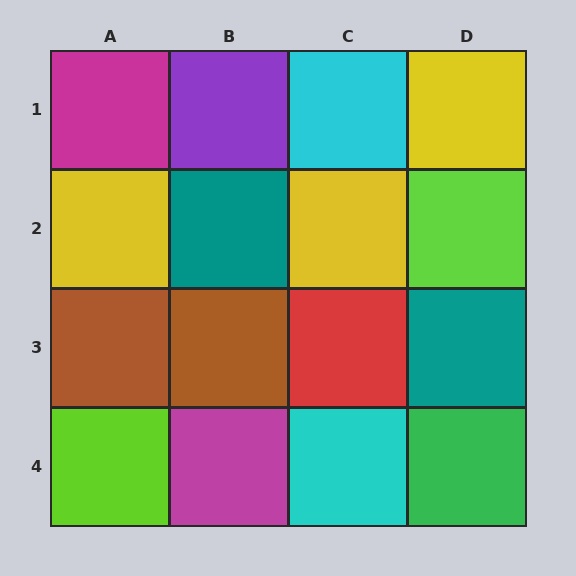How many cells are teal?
2 cells are teal.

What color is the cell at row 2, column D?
Lime.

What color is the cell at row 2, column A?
Yellow.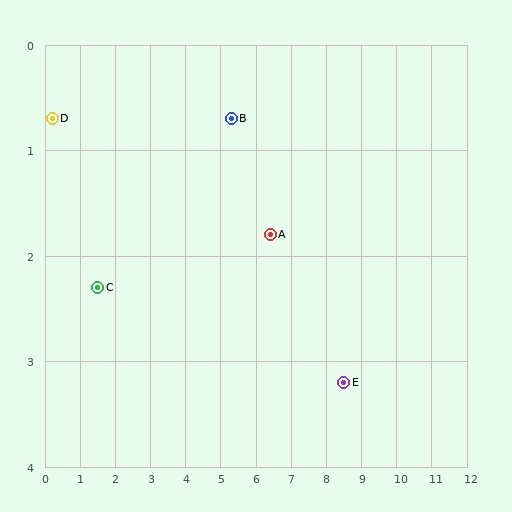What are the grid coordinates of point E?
Point E is at approximately (8.5, 3.2).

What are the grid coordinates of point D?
Point D is at approximately (0.2, 0.7).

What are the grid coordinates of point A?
Point A is at approximately (6.4, 1.8).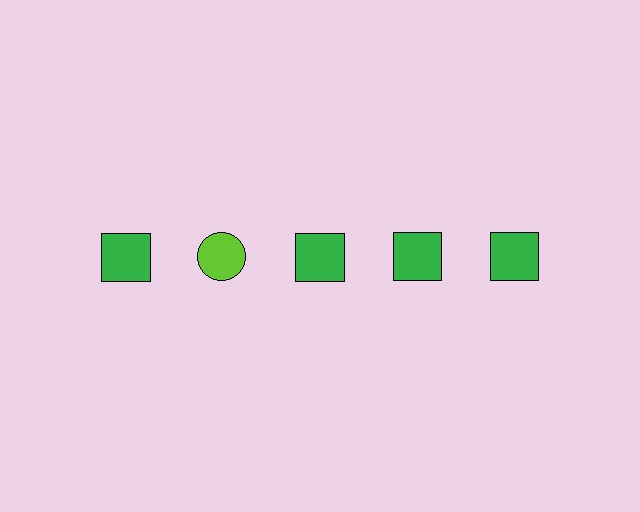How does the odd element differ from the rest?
It differs in both color (lime instead of green) and shape (circle instead of square).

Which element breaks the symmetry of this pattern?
The lime circle in the top row, second from left column breaks the symmetry. All other shapes are green squares.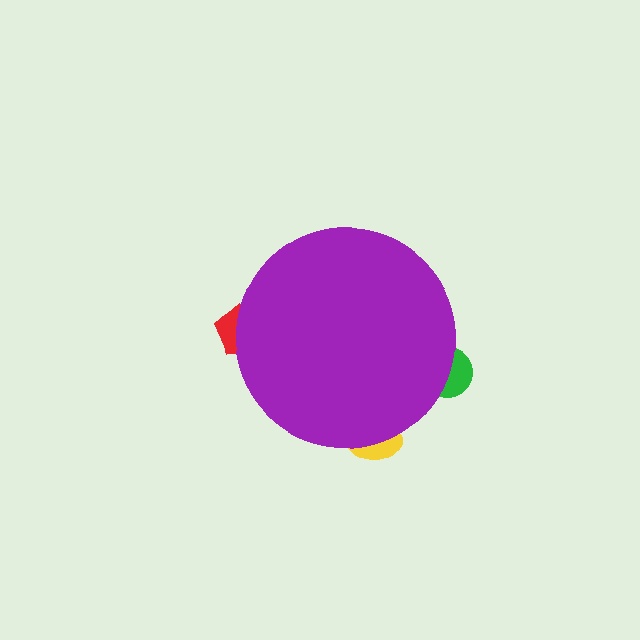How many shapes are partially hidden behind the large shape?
3 shapes are partially hidden.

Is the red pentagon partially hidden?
Yes, the red pentagon is partially hidden behind the purple circle.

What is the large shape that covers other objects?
A purple circle.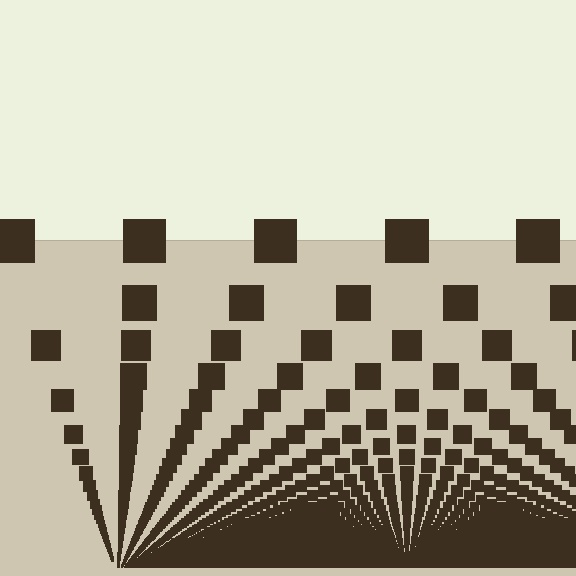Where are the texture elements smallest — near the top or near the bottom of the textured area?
Near the bottom.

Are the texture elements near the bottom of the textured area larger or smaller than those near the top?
Smaller. The gradient is inverted — elements near the bottom are smaller and denser.